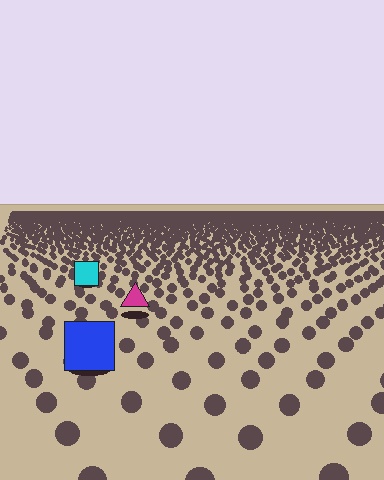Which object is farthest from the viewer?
The cyan square is farthest from the viewer. It appears smaller and the ground texture around it is denser.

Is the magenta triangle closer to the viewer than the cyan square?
Yes. The magenta triangle is closer — you can tell from the texture gradient: the ground texture is coarser near it.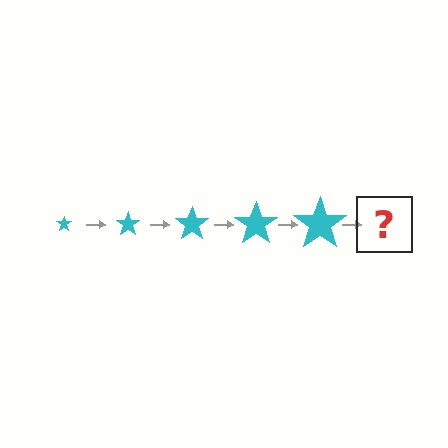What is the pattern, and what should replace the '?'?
The pattern is that the star gets progressively larger each step. The '?' should be a cyan star, larger than the previous one.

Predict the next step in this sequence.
The next step is a cyan star, larger than the previous one.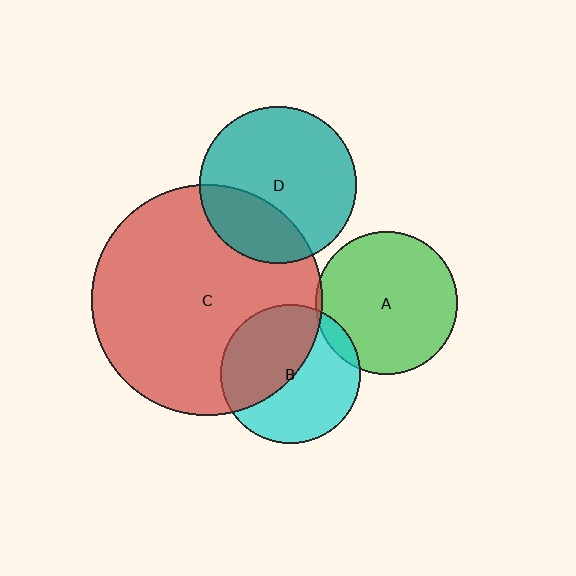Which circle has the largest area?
Circle C (red).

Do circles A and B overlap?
Yes.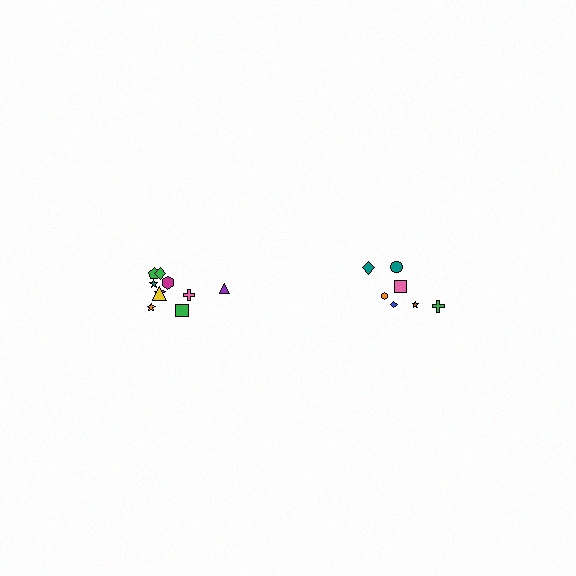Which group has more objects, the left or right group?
The left group.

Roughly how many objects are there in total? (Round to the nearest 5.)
Roughly 15 objects in total.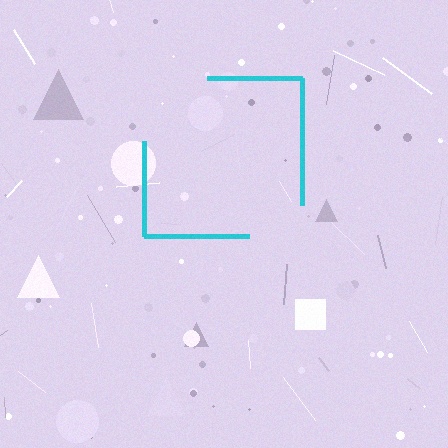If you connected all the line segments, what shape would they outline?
They would outline a square.